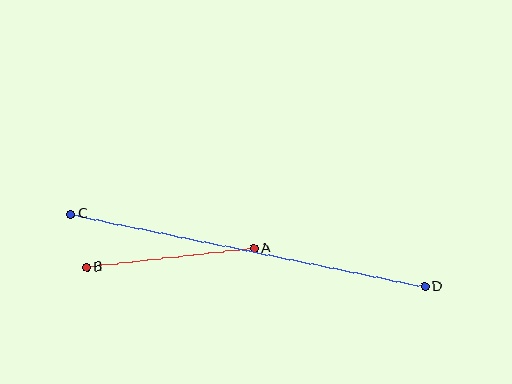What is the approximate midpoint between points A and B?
The midpoint is at approximately (170, 258) pixels.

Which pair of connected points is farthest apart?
Points C and D are farthest apart.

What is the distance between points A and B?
The distance is approximately 168 pixels.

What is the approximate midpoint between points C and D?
The midpoint is at approximately (248, 250) pixels.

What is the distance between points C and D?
The distance is approximately 362 pixels.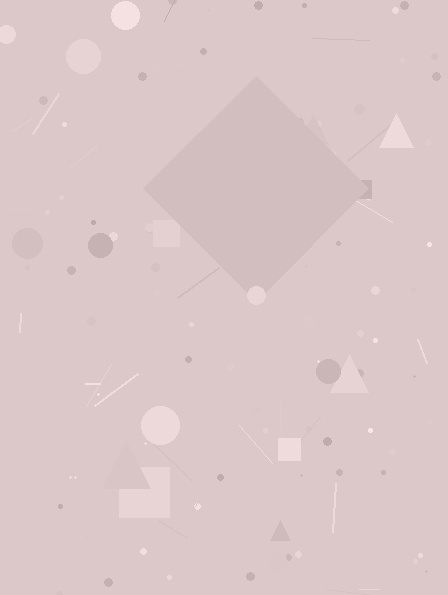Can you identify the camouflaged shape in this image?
The camouflaged shape is a diamond.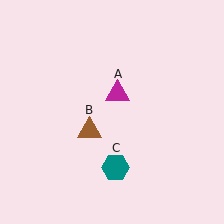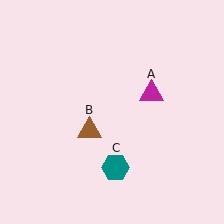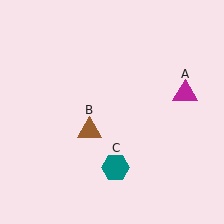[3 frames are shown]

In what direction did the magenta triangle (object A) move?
The magenta triangle (object A) moved right.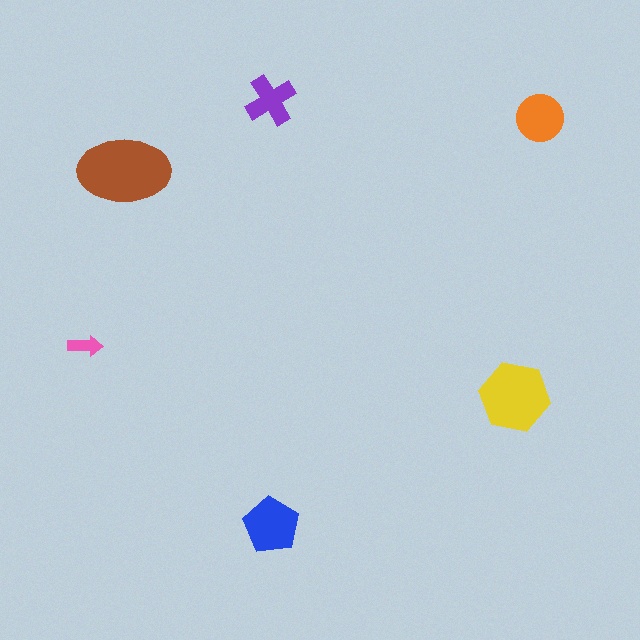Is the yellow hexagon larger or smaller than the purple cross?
Larger.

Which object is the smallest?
The pink arrow.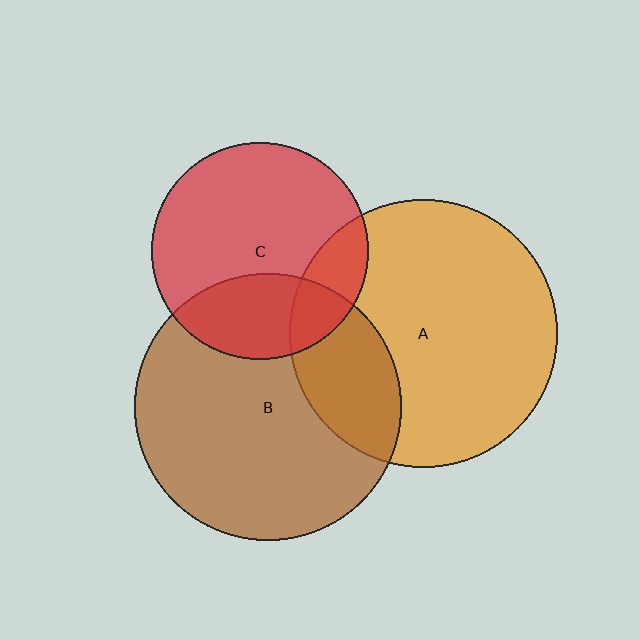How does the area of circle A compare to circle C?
Approximately 1.5 times.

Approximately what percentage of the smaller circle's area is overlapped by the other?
Approximately 30%.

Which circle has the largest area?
Circle A (orange).